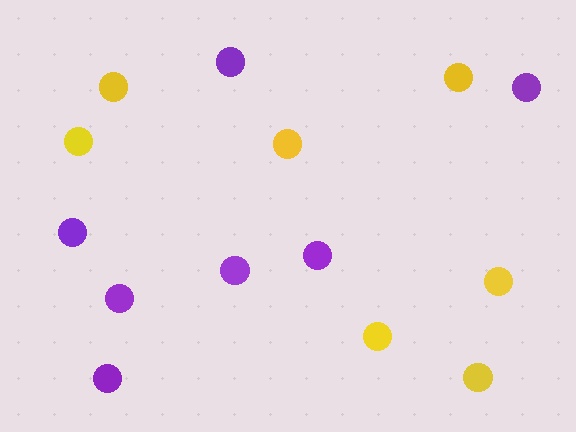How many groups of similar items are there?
There are 2 groups: one group of yellow circles (7) and one group of purple circles (7).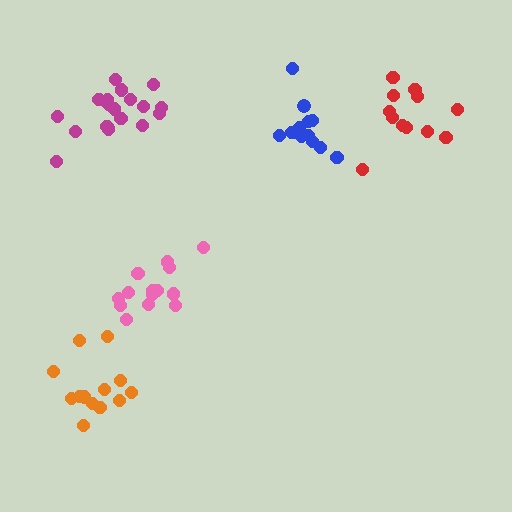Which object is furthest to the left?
The orange cluster is leftmost.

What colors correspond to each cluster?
The clusters are colored: magenta, blue, pink, orange, red.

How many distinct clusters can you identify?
There are 5 distinct clusters.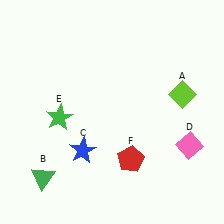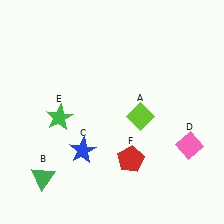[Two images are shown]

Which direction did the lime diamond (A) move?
The lime diamond (A) moved left.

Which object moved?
The lime diamond (A) moved left.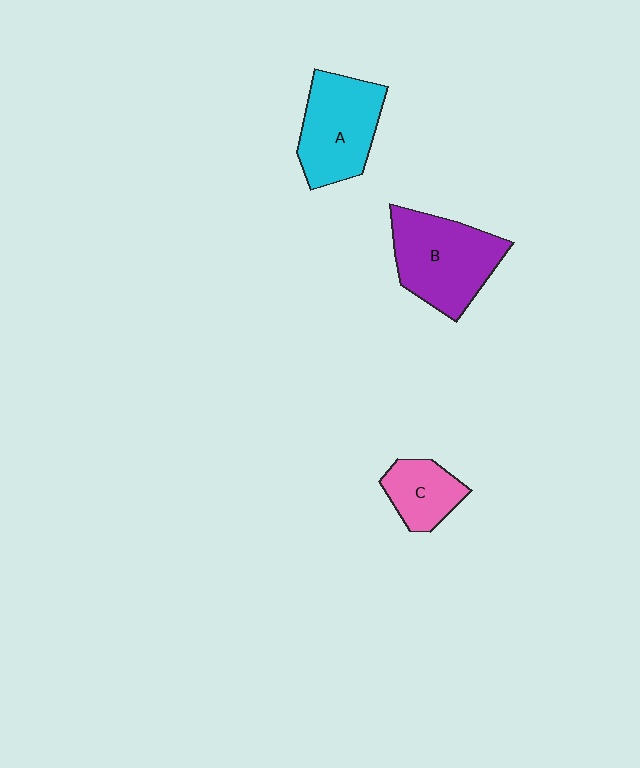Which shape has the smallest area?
Shape C (pink).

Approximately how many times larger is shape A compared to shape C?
Approximately 1.7 times.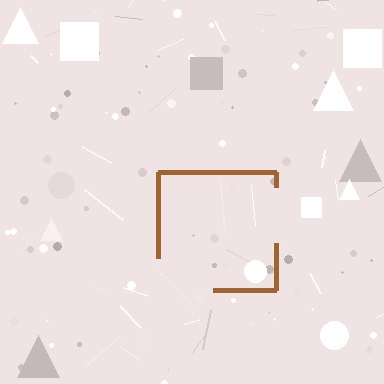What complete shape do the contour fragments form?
The contour fragments form a square.